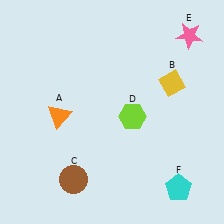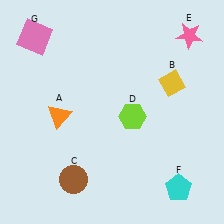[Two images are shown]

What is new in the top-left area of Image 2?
A pink square (G) was added in the top-left area of Image 2.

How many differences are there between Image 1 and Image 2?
There is 1 difference between the two images.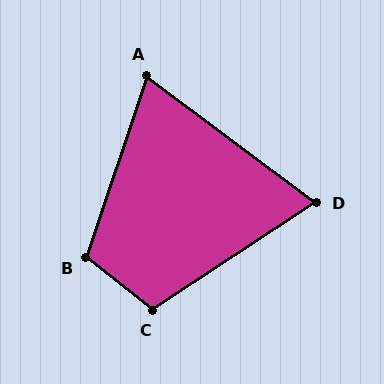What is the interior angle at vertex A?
Approximately 72 degrees (acute).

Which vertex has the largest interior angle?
B, at approximately 110 degrees.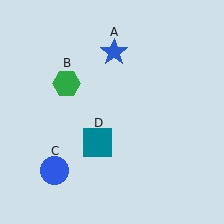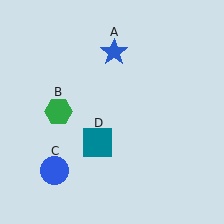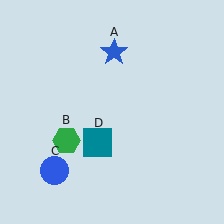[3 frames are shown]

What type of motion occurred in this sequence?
The green hexagon (object B) rotated counterclockwise around the center of the scene.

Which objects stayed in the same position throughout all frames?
Blue star (object A) and blue circle (object C) and teal square (object D) remained stationary.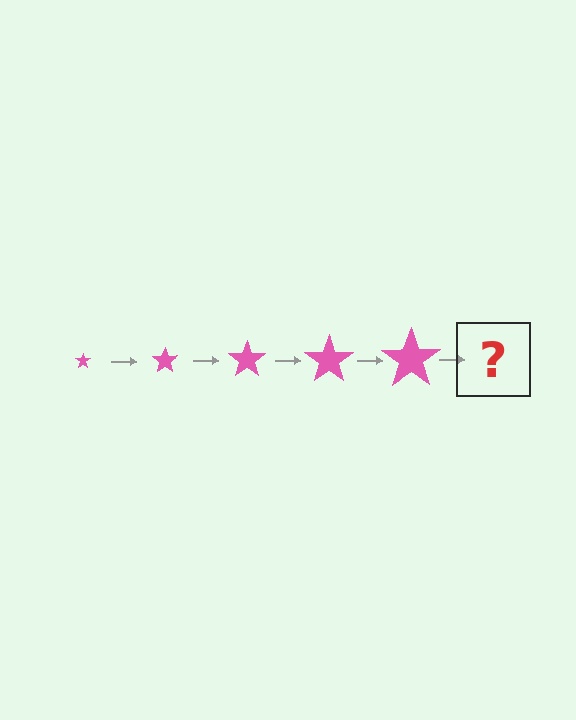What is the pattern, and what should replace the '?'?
The pattern is that the star gets progressively larger each step. The '?' should be a pink star, larger than the previous one.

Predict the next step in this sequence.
The next step is a pink star, larger than the previous one.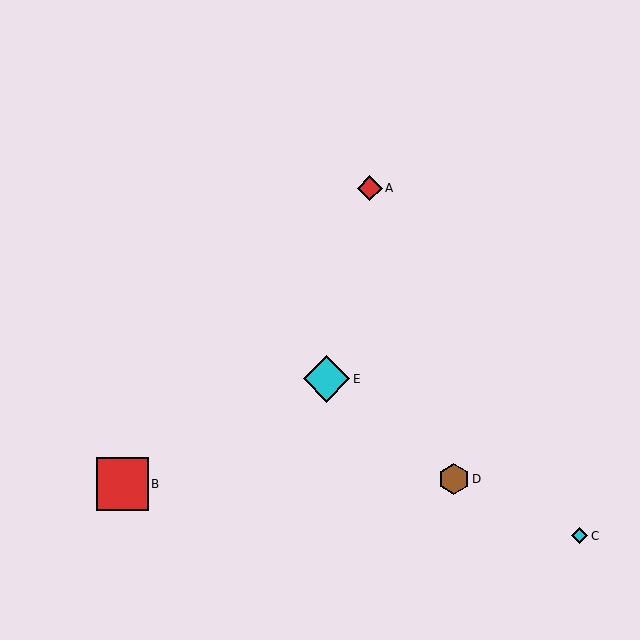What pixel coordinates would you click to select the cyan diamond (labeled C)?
Click at (580, 536) to select the cyan diamond C.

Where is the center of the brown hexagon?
The center of the brown hexagon is at (454, 479).